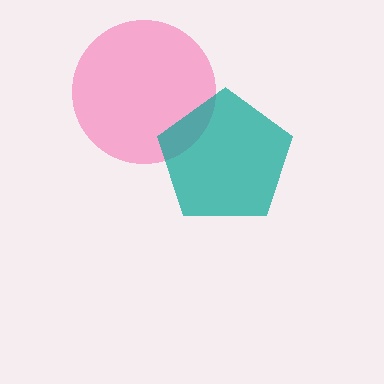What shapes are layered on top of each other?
The layered shapes are: a pink circle, a teal pentagon.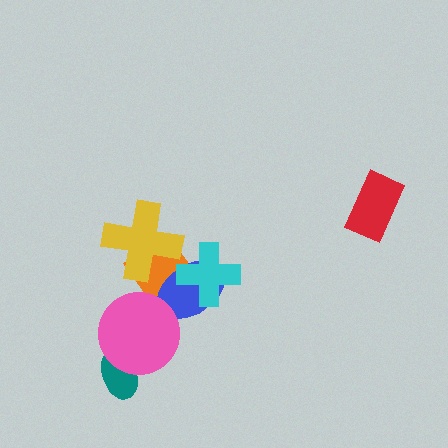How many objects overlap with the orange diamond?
3 objects overlap with the orange diamond.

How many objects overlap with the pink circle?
2 objects overlap with the pink circle.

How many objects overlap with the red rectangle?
0 objects overlap with the red rectangle.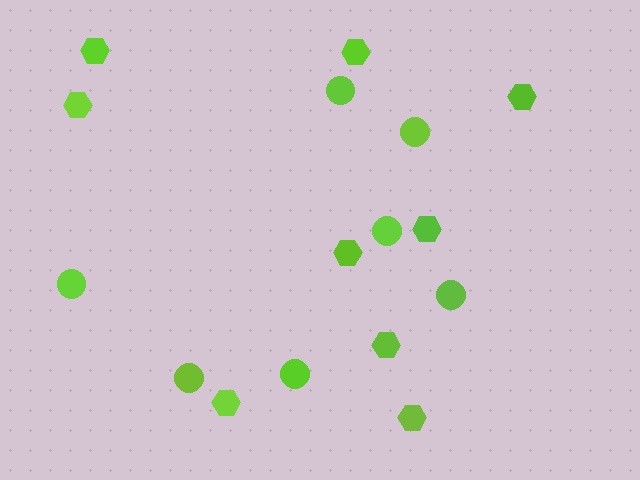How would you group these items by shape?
There are 2 groups: one group of hexagons (9) and one group of circles (7).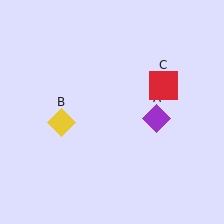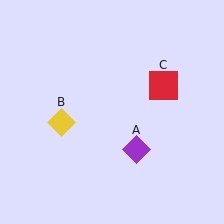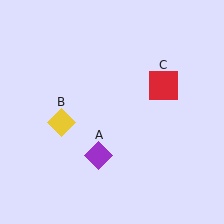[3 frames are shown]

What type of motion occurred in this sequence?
The purple diamond (object A) rotated clockwise around the center of the scene.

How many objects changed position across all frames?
1 object changed position: purple diamond (object A).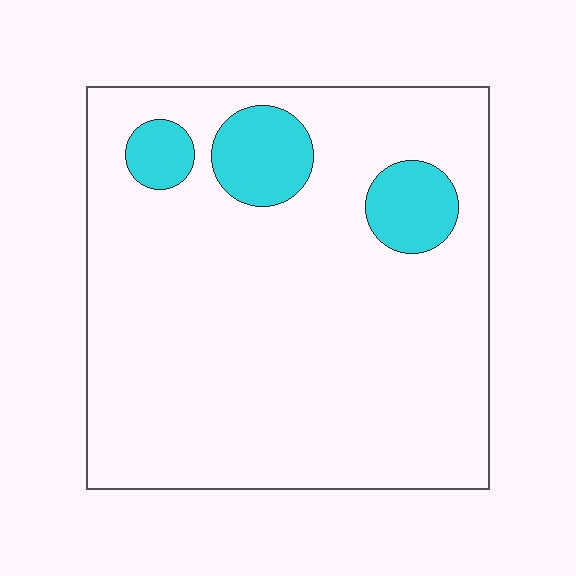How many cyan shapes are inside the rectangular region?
3.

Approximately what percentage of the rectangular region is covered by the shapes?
Approximately 10%.